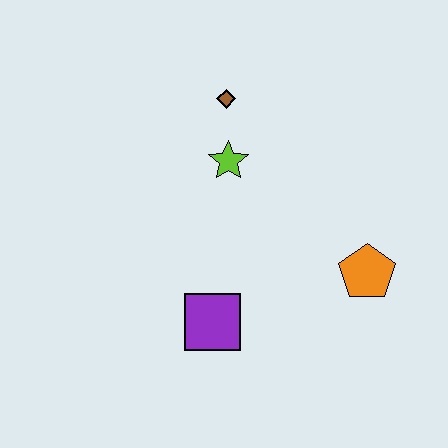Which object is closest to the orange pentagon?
The purple square is closest to the orange pentagon.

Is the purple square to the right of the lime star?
No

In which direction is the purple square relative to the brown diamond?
The purple square is below the brown diamond.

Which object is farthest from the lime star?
The orange pentagon is farthest from the lime star.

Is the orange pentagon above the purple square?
Yes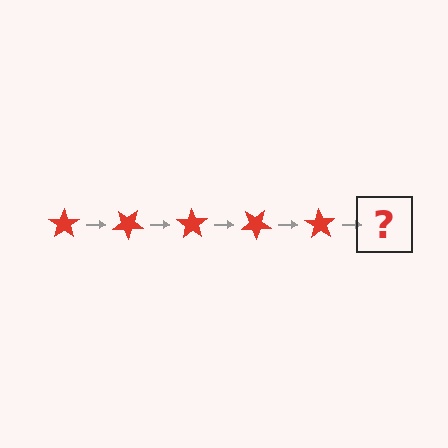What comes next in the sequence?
The next element should be a red star rotated 175 degrees.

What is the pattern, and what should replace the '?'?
The pattern is that the star rotates 35 degrees each step. The '?' should be a red star rotated 175 degrees.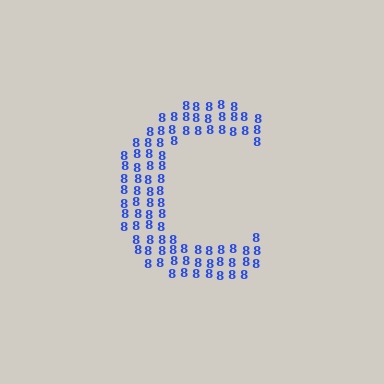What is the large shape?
The large shape is the letter C.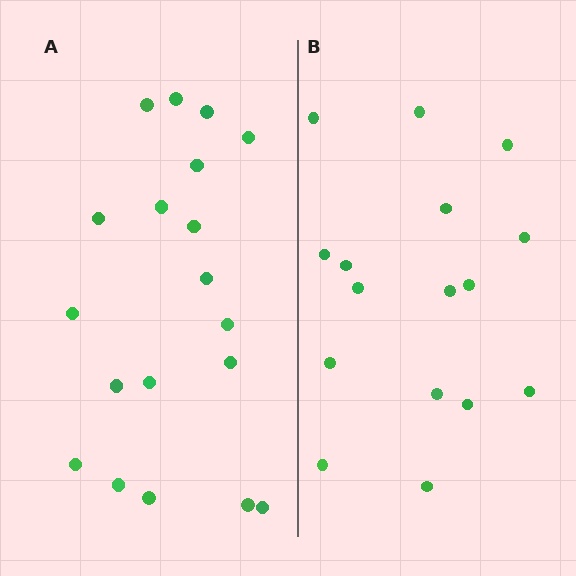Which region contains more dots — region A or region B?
Region A (the left region) has more dots.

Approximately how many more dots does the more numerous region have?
Region A has just a few more — roughly 2 or 3 more dots than region B.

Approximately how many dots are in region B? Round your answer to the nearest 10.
About 20 dots. (The exact count is 16, which rounds to 20.)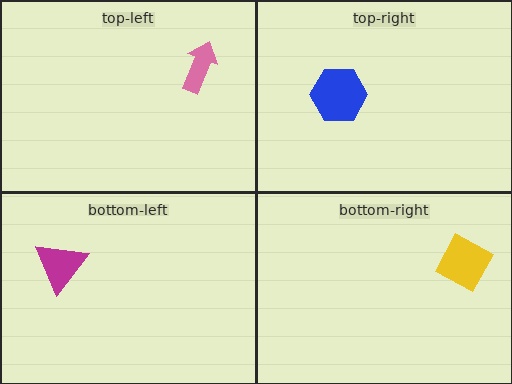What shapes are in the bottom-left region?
The magenta triangle.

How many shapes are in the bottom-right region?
1.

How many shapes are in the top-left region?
1.